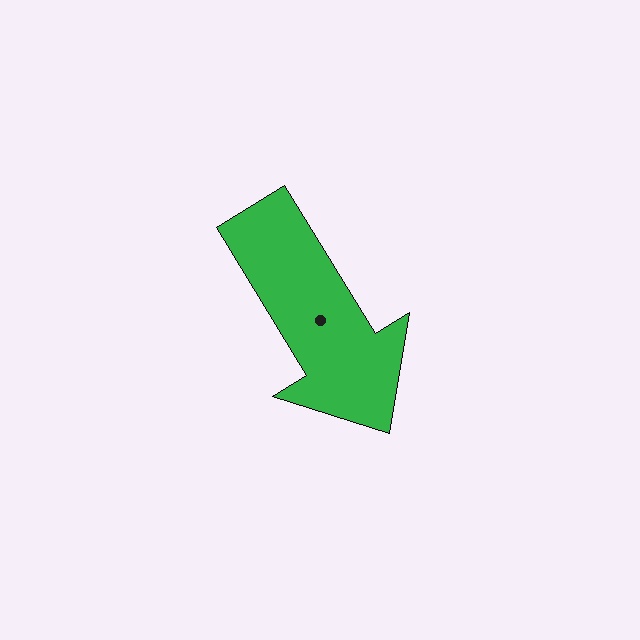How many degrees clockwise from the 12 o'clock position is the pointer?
Approximately 149 degrees.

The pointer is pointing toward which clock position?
Roughly 5 o'clock.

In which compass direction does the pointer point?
Southeast.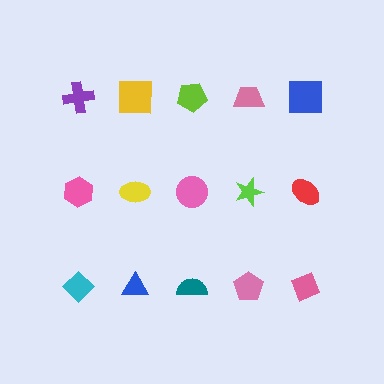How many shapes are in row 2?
5 shapes.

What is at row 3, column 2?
A blue triangle.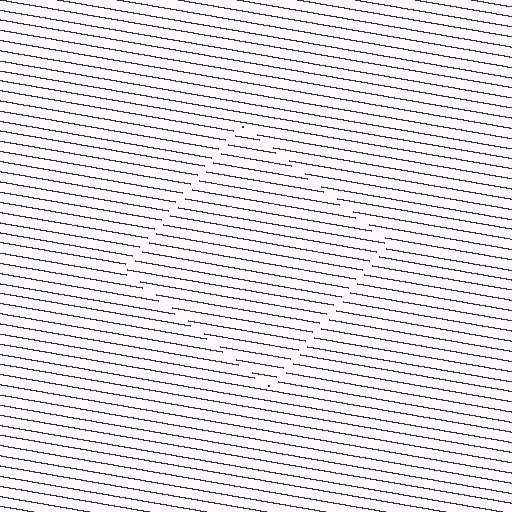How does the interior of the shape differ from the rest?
The interior of the shape contains the same grating, shifted by half a period — the contour is defined by the phase discontinuity where line-ends from the inner and outer gratings abut.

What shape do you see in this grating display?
An illusory square. The interior of the shape contains the same grating, shifted by half a period — the contour is defined by the phase discontinuity where line-ends from the inner and outer gratings abut.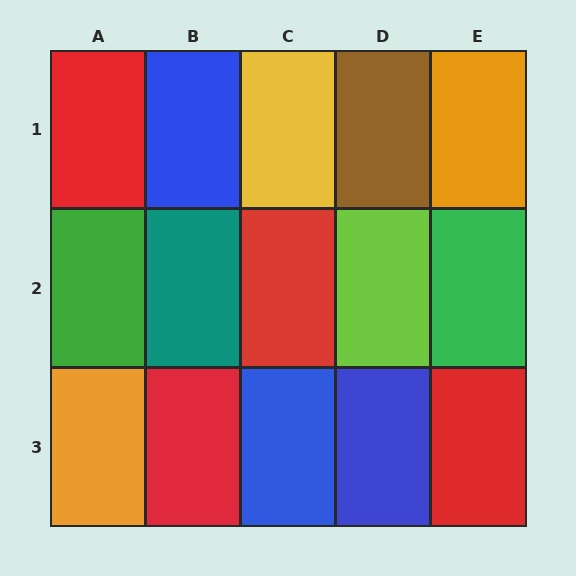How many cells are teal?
1 cell is teal.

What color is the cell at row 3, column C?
Blue.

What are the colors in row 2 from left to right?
Green, teal, red, lime, green.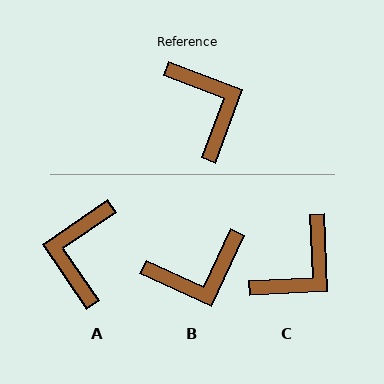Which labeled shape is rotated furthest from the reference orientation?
A, about 145 degrees away.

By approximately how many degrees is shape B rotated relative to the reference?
Approximately 94 degrees clockwise.